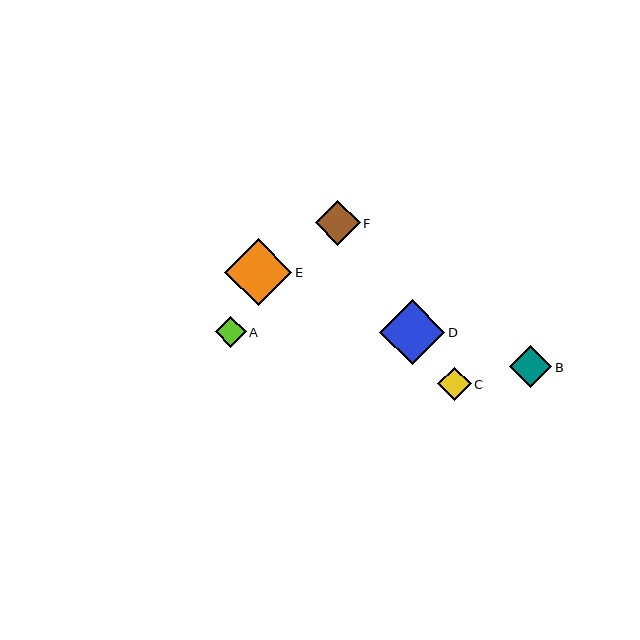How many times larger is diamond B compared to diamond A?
Diamond B is approximately 1.3 times the size of diamond A.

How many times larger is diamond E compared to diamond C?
Diamond E is approximately 2.0 times the size of diamond C.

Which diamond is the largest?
Diamond E is the largest with a size of approximately 67 pixels.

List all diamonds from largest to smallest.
From largest to smallest: E, D, F, B, C, A.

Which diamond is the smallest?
Diamond A is the smallest with a size of approximately 31 pixels.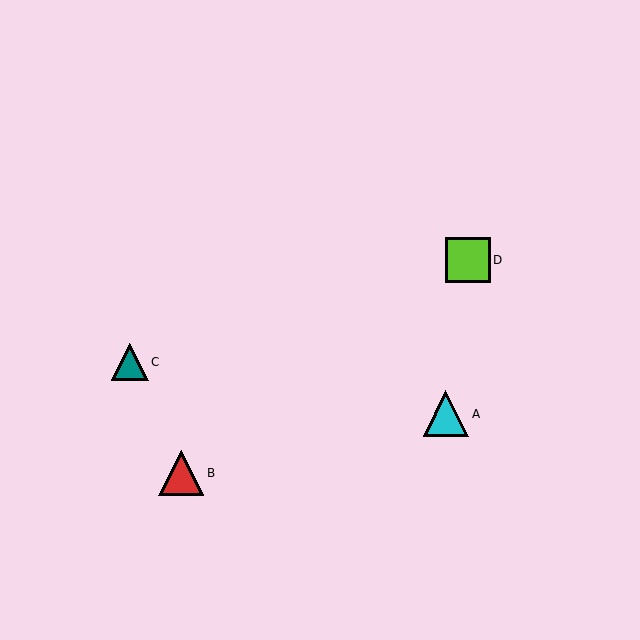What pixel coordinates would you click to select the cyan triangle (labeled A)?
Click at (446, 414) to select the cyan triangle A.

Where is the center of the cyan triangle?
The center of the cyan triangle is at (446, 414).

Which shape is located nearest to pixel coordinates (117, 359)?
The teal triangle (labeled C) at (130, 362) is nearest to that location.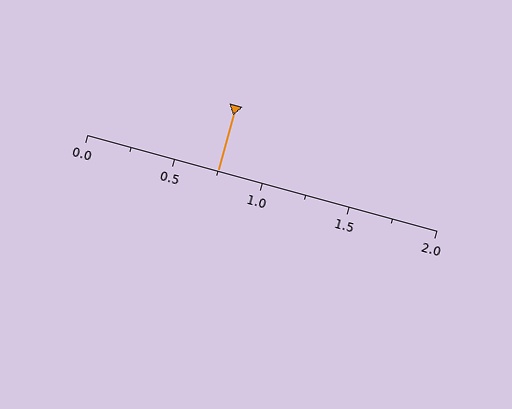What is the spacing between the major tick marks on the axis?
The major ticks are spaced 0.5 apart.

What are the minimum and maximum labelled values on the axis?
The axis runs from 0.0 to 2.0.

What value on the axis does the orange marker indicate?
The marker indicates approximately 0.75.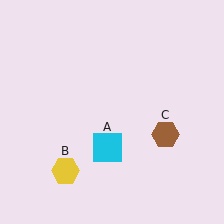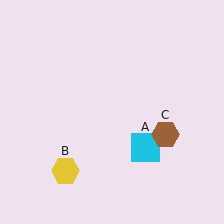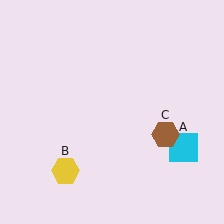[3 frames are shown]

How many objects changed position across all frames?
1 object changed position: cyan square (object A).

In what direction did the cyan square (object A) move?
The cyan square (object A) moved right.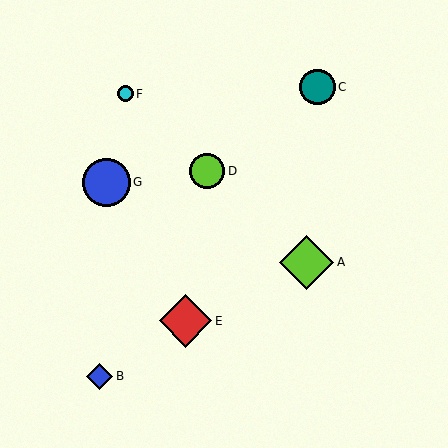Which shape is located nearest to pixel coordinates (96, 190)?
The blue circle (labeled G) at (106, 182) is nearest to that location.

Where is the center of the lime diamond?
The center of the lime diamond is at (307, 262).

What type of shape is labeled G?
Shape G is a blue circle.